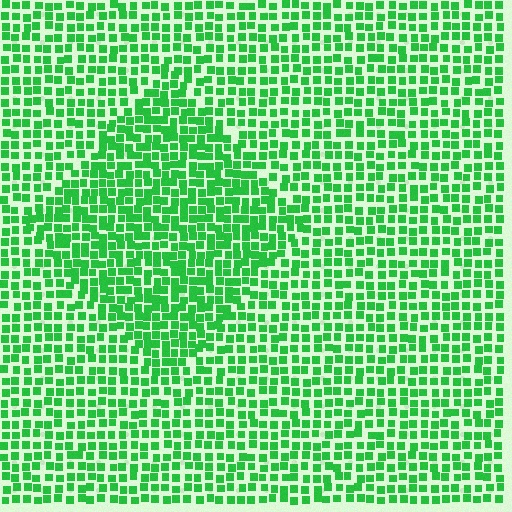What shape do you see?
I see a diamond.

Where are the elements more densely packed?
The elements are more densely packed inside the diamond boundary.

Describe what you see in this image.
The image contains small green elements arranged at two different densities. A diamond-shaped region is visible where the elements are more densely packed than the surrounding area.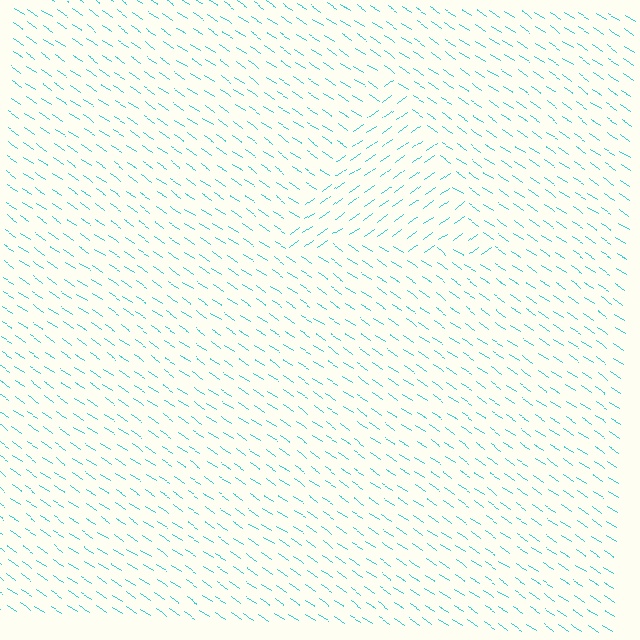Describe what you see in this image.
The image is filled with small cyan line segments. A triangle region in the image has lines oriented differently from the surrounding lines, creating a visible texture boundary.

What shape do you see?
I see a triangle.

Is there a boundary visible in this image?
Yes, there is a texture boundary formed by a change in line orientation.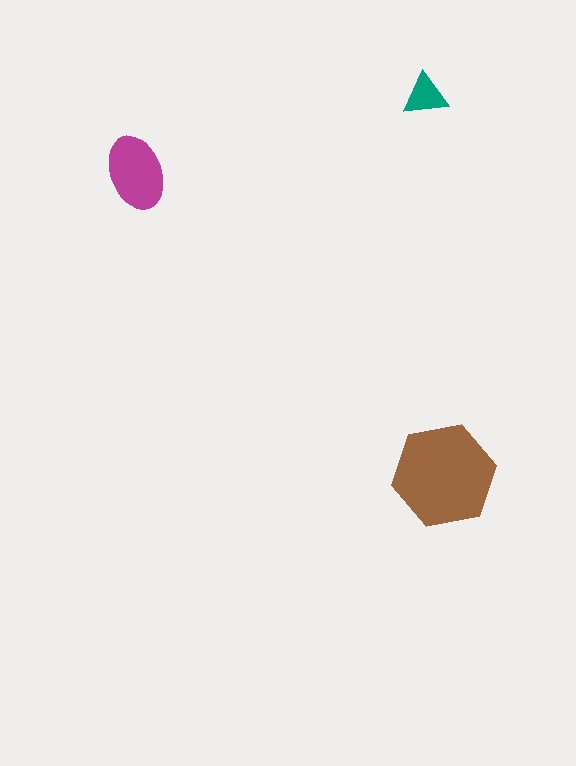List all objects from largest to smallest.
The brown hexagon, the magenta ellipse, the teal triangle.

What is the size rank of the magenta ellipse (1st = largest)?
2nd.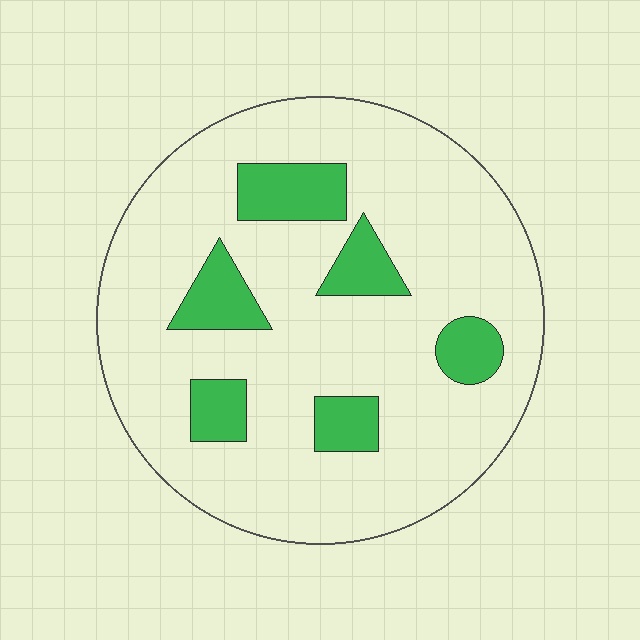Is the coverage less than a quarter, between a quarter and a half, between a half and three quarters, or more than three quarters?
Less than a quarter.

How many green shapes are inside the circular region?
6.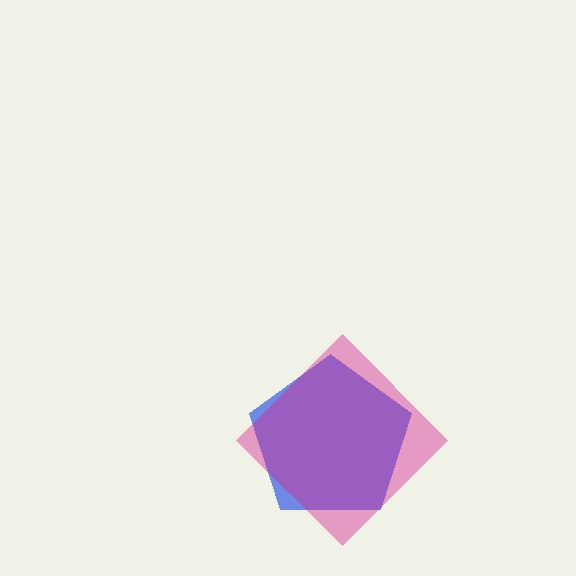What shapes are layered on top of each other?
The layered shapes are: a blue pentagon, a magenta diamond.